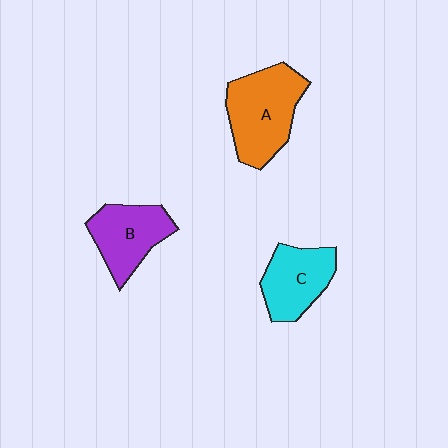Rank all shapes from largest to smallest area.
From largest to smallest: A (orange), B (purple), C (cyan).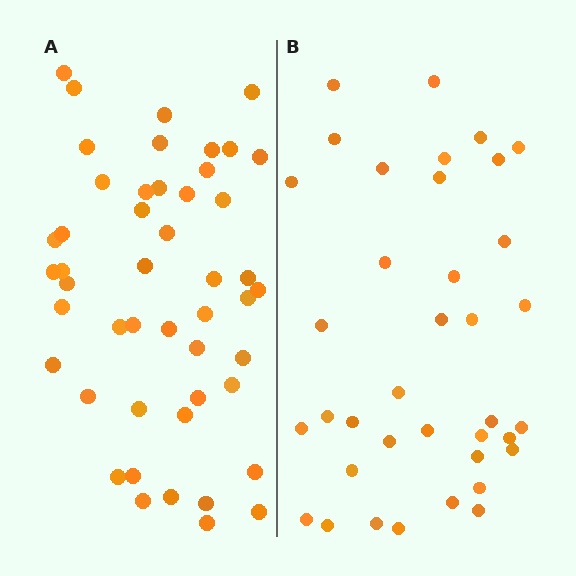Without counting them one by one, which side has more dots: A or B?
Region A (the left region) has more dots.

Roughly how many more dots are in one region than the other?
Region A has roughly 12 or so more dots than region B.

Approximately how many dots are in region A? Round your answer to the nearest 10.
About 50 dots. (The exact count is 48, which rounds to 50.)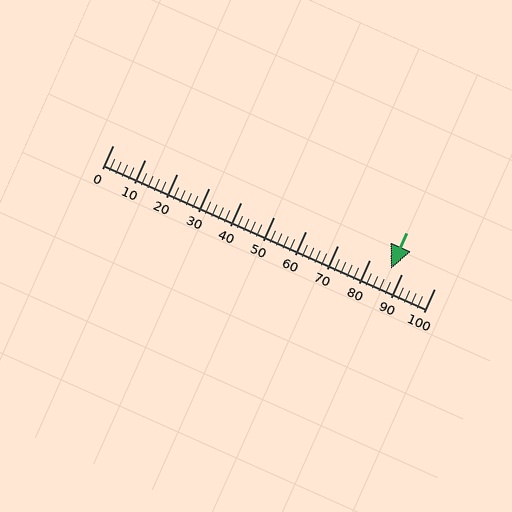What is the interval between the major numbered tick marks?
The major tick marks are spaced 10 units apart.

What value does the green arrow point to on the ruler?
The green arrow points to approximately 86.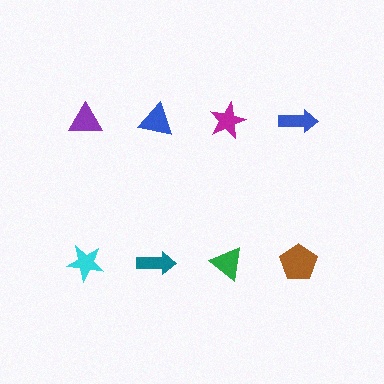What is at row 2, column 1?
A cyan star.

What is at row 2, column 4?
A brown pentagon.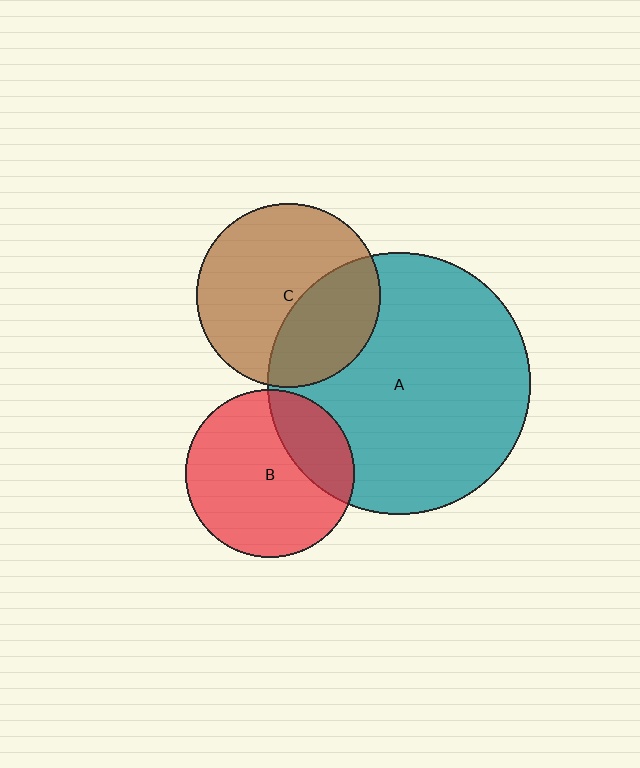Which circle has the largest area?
Circle A (teal).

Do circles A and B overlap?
Yes.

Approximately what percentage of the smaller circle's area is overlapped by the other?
Approximately 25%.